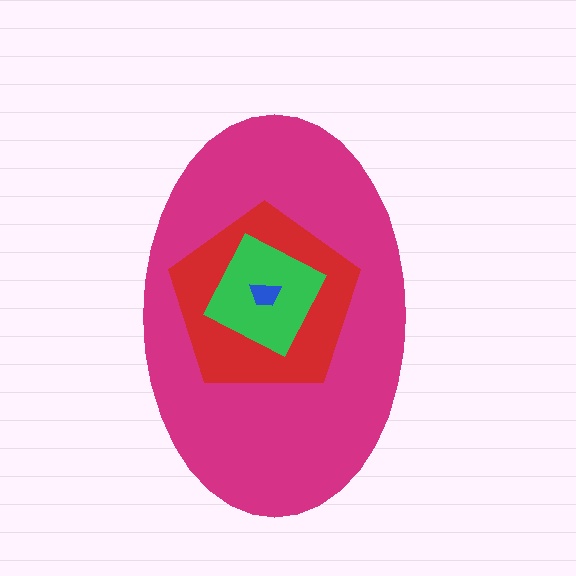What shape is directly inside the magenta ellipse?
The red pentagon.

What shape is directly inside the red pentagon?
The green diamond.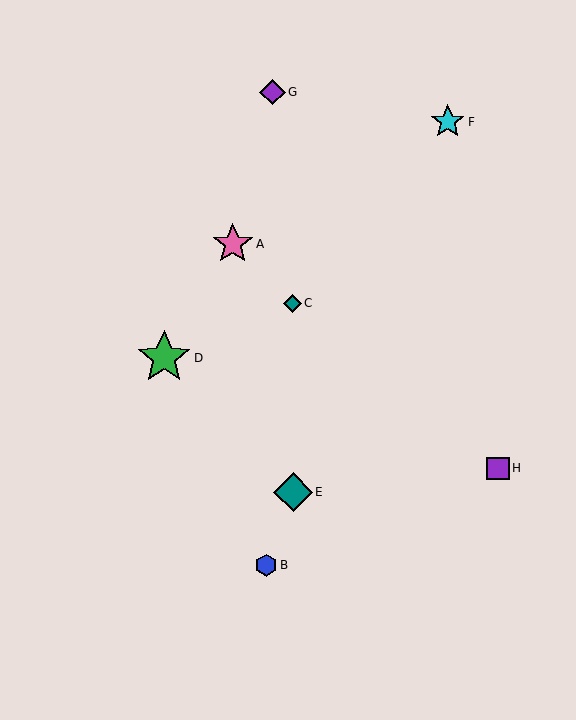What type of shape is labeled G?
Shape G is a purple diamond.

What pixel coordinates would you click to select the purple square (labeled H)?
Click at (498, 468) to select the purple square H.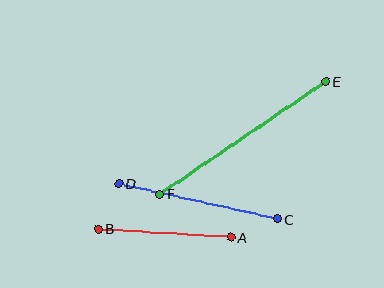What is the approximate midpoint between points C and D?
The midpoint is at approximately (198, 201) pixels.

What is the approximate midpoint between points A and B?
The midpoint is at approximately (164, 233) pixels.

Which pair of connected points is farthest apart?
Points E and F are farthest apart.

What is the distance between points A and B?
The distance is approximately 133 pixels.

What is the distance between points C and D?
The distance is approximately 162 pixels.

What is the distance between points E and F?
The distance is approximately 201 pixels.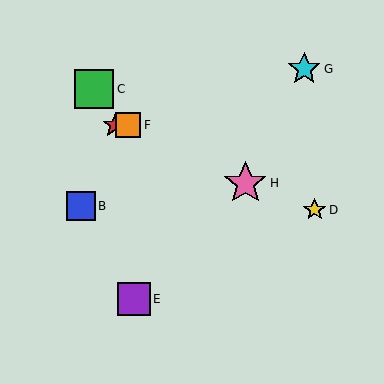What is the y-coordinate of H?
Object H is at y≈183.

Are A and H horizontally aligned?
No, A is at y≈125 and H is at y≈183.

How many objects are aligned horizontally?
2 objects (A, F) are aligned horizontally.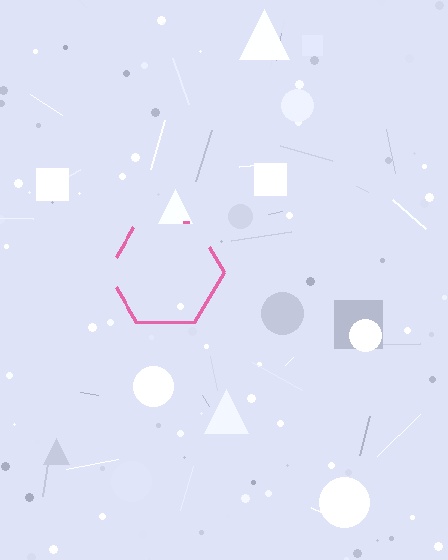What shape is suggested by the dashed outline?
The dashed outline suggests a hexagon.